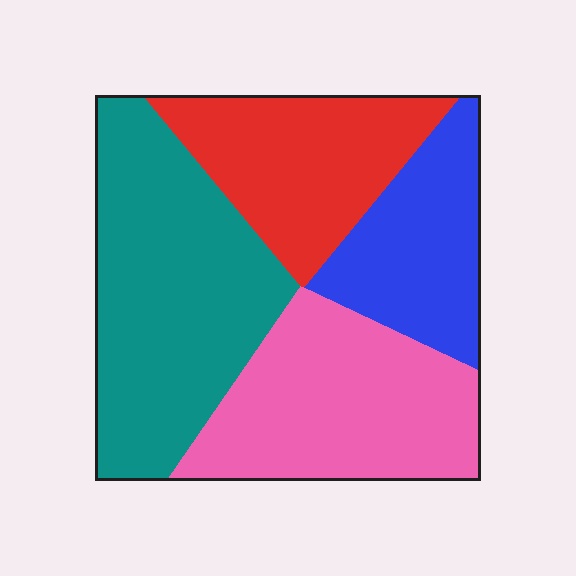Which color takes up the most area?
Teal, at roughly 35%.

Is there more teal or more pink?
Teal.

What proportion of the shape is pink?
Pink takes up between a sixth and a third of the shape.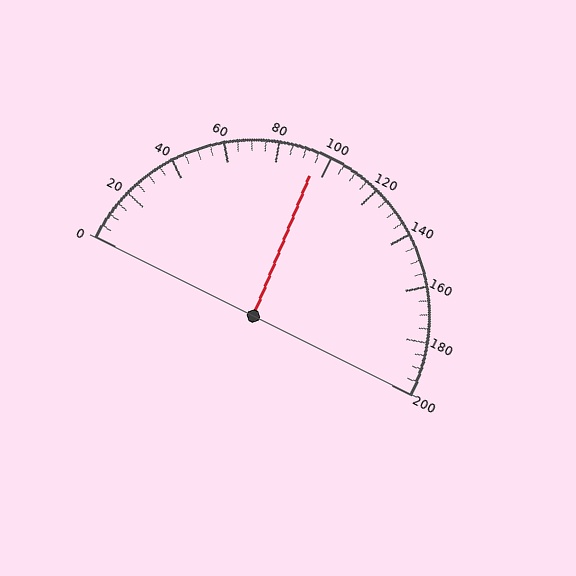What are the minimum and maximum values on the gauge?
The gauge ranges from 0 to 200.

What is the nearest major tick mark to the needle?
The nearest major tick mark is 100.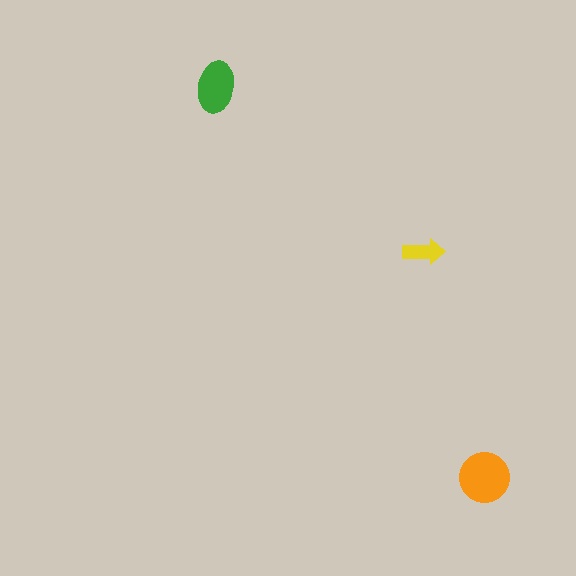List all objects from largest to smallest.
The orange circle, the green ellipse, the yellow arrow.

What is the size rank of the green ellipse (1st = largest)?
2nd.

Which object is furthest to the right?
The orange circle is rightmost.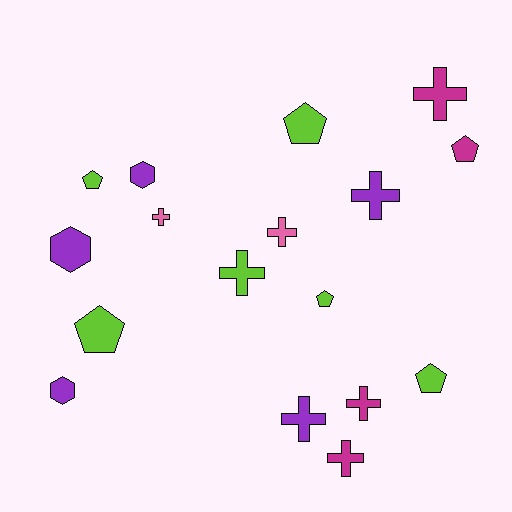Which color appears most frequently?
Lime, with 6 objects.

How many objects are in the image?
There are 17 objects.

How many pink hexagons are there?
There are no pink hexagons.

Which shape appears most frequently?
Cross, with 8 objects.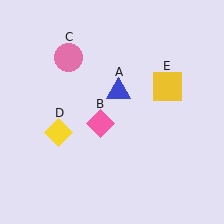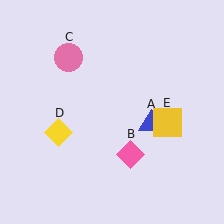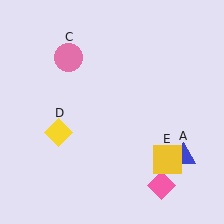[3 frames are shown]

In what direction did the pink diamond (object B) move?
The pink diamond (object B) moved down and to the right.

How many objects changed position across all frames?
3 objects changed position: blue triangle (object A), pink diamond (object B), yellow square (object E).